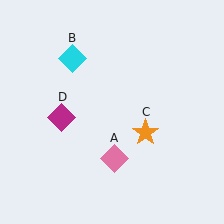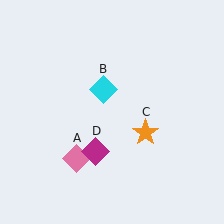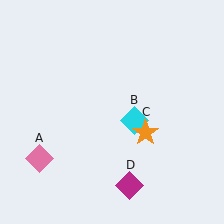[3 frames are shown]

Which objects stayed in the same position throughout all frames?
Orange star (object C) remained stationary.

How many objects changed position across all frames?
3 objects changed position: pink diamond (object A), cyan diamond (object B), magenta diamond (object D).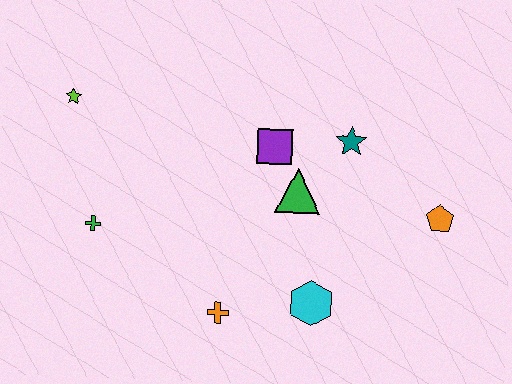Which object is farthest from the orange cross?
The lime star is farthest from the orange cross.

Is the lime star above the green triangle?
Yes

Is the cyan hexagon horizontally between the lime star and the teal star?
Yes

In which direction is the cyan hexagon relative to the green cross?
The cyan hexagon is to the right of the green cross.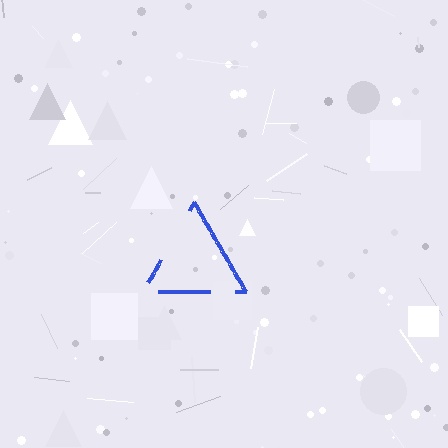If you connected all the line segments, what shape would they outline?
They would outline a triangle.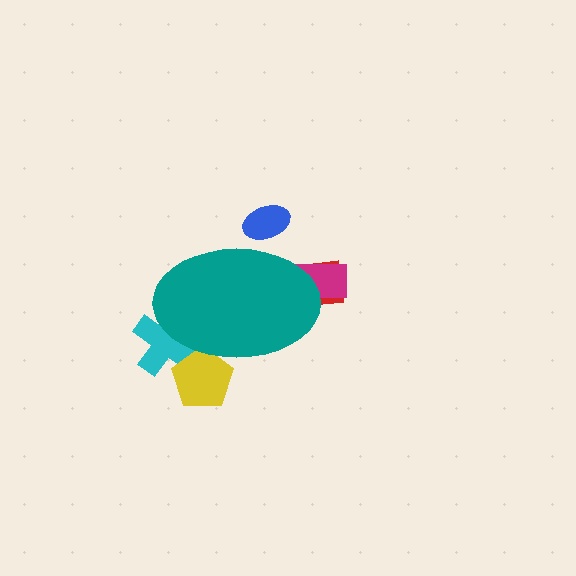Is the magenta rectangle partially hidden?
Yes, the magenta rectangle is partially hidden behind the teal ellipse.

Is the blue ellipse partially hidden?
Yes, the blue ellipse is partially hidden behind the teal ellipse.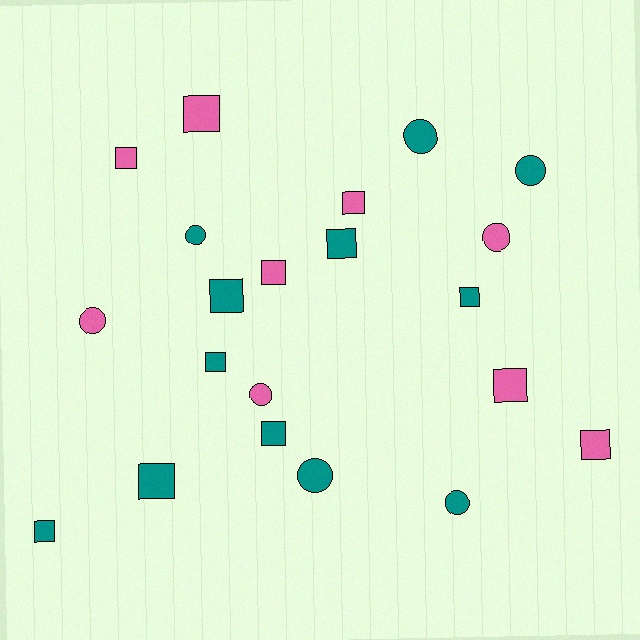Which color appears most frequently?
Teal, with 12 objects.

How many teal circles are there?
There are 5 teal circles.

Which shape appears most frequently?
Square, with 13 objects.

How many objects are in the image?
There are 21 objects.